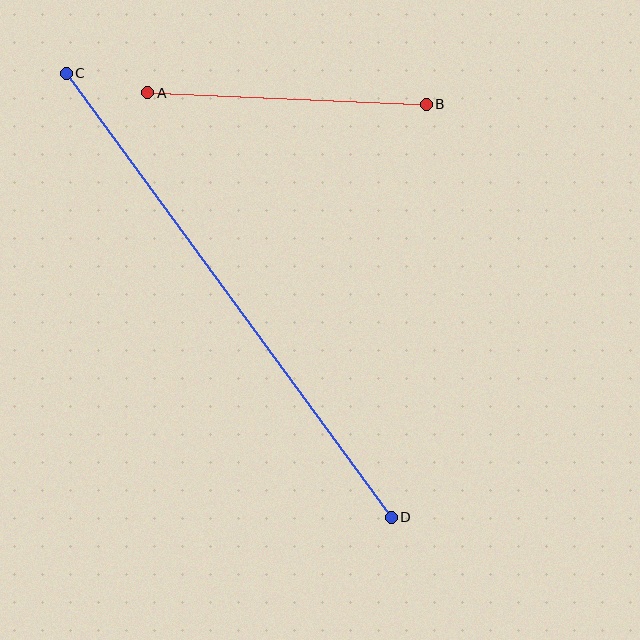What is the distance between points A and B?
The distance is approximately 279 pixels.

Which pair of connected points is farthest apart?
Points C and D are farthest apart.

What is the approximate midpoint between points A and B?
The midpoint is at approximately (287, 99) pixels.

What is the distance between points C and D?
The distance is approximately 550 pixels.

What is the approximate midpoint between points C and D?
The midpoint is at approximately (229, 295) pixels.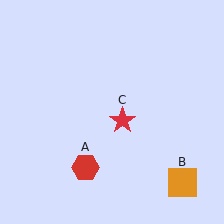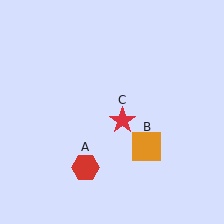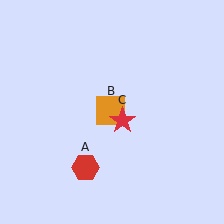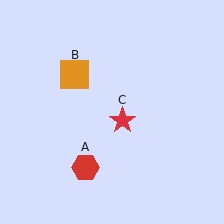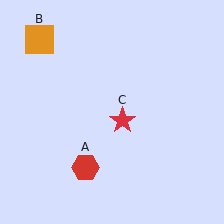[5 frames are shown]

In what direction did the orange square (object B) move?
The orange square (object B) moved up and to the left.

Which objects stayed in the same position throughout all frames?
Red hexagon (object A) and red star (object C) remained stationary.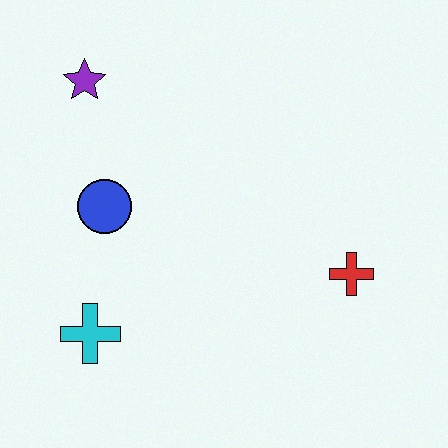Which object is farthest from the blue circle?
The red cross is farthest from the blue circle.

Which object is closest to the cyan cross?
The blue circle is closest to the cyan cross.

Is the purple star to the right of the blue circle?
No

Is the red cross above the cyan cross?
Yes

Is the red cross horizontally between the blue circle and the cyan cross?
No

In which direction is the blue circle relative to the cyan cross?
The blue circle is above the cyan cross.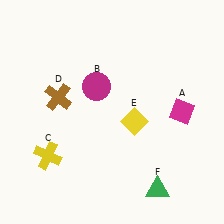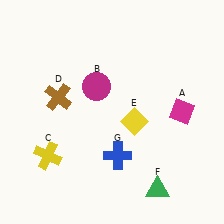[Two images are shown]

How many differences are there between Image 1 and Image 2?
There is 1 difference between the two images.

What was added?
A blue cross (G) was added in Image 2.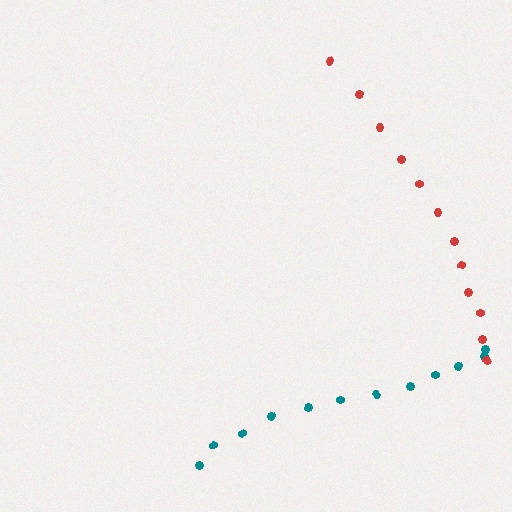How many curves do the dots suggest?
There are 2 distinct paths.